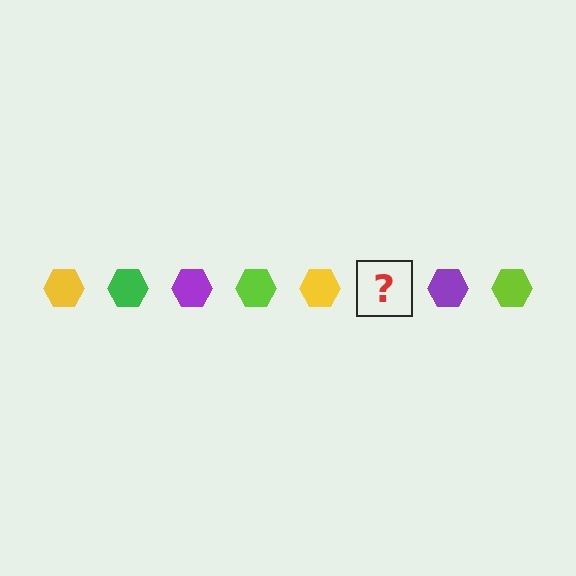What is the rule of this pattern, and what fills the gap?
The rule is that the pattern cycles through yellow, green, purple, lime hexagons. The gap should be filled with a green hexagon.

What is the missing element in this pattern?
The missing element is a green hexagon.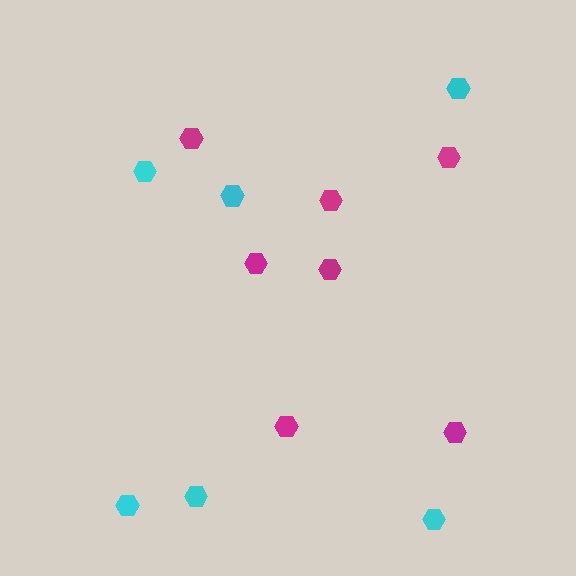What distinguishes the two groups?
There are 2 groups: one group of cyan hexagons (6) and one group of magenta hexagons (7).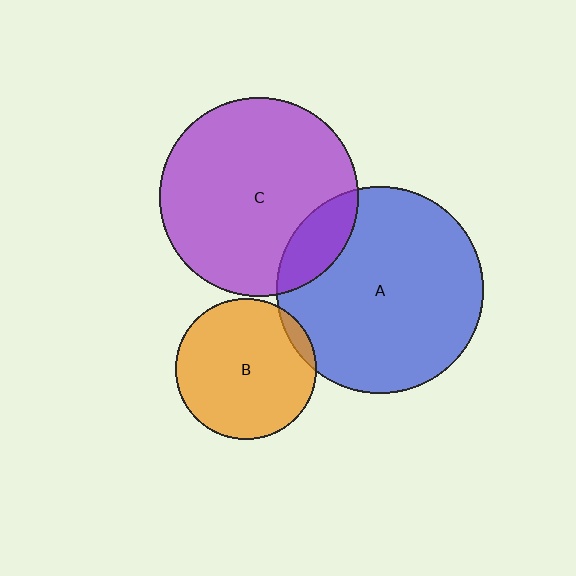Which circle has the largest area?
Circle A (blue).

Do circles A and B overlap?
Yes.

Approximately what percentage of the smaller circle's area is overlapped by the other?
Approximately 5%.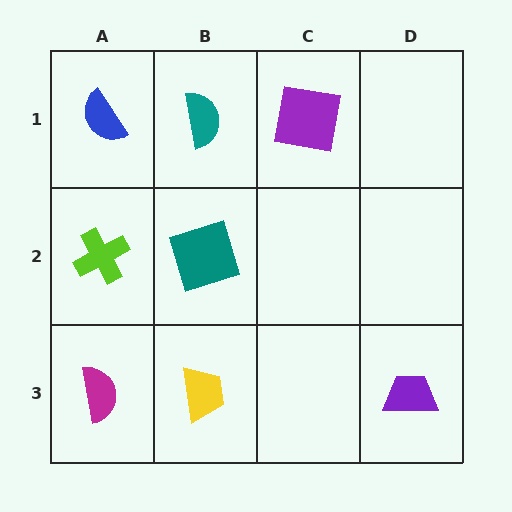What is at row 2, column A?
A lime cross.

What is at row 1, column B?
A teal semicircle.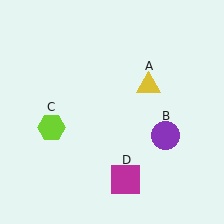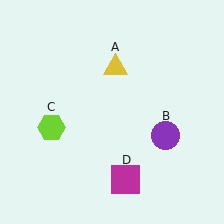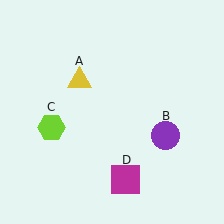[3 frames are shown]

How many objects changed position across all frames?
1 object changed position: yellow triangle (object A).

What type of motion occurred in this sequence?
The yellow triangle (object A) rotated counterclockwise around the center of the scene.